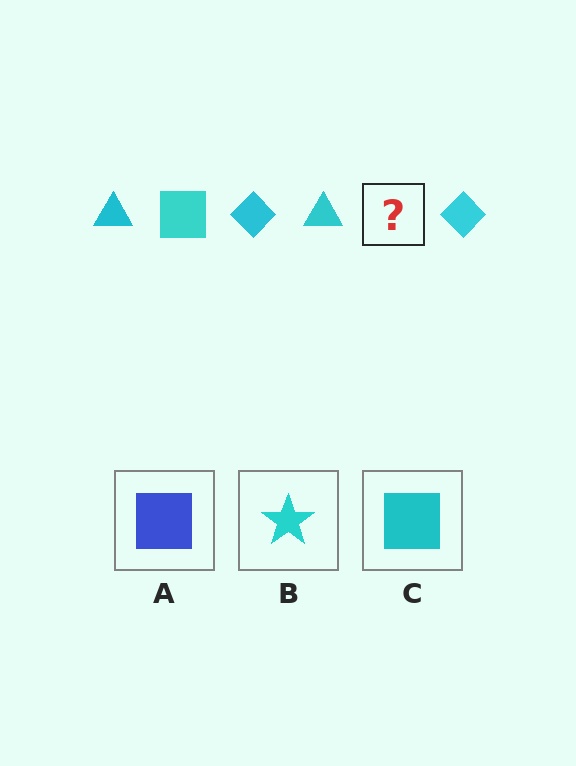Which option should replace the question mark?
Option C.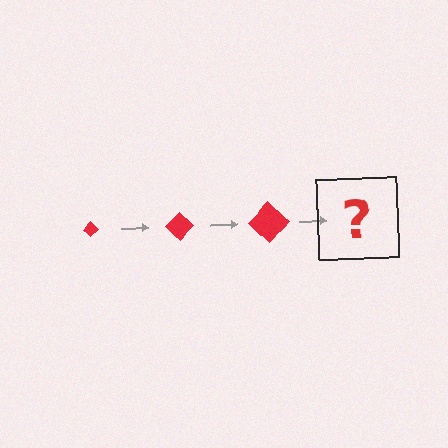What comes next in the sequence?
The next element should be a red diamond, larger than the previous one.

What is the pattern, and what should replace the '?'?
The pattern is that the diamond gets progressively larger each step. The '?' should be a red diamond, larger than the previous one.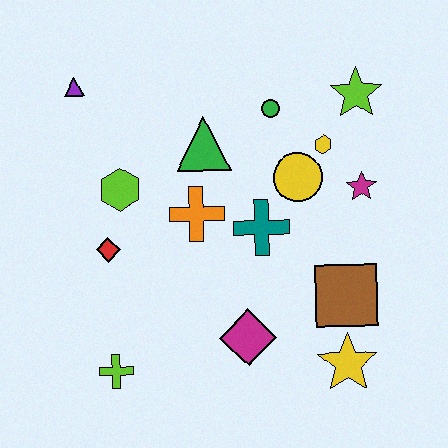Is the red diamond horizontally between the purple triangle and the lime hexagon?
Yes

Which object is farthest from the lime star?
The lime cross is farthest from the lime star.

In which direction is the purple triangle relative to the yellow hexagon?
The purple triangle is to the left of the yellow hexagon.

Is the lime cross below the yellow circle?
Yes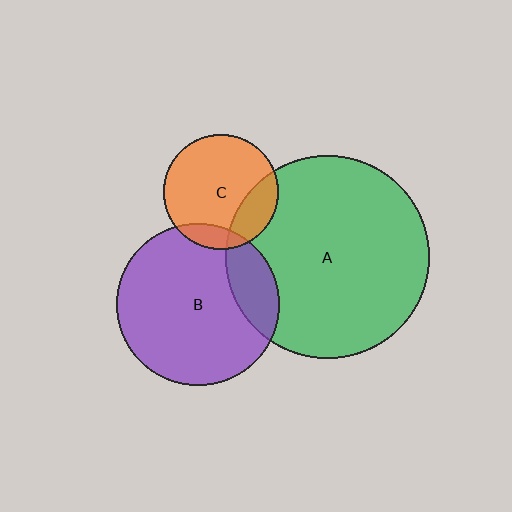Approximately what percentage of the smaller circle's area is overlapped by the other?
Approximately 20%.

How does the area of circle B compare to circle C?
Approximately 2.0 times.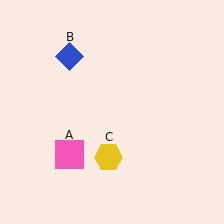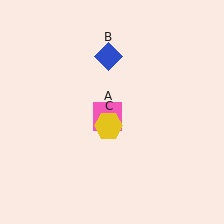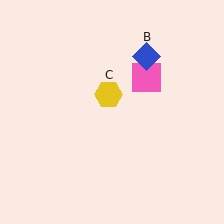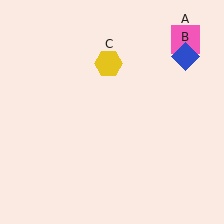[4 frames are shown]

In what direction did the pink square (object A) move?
The pink square (object A) moved up and to the right.